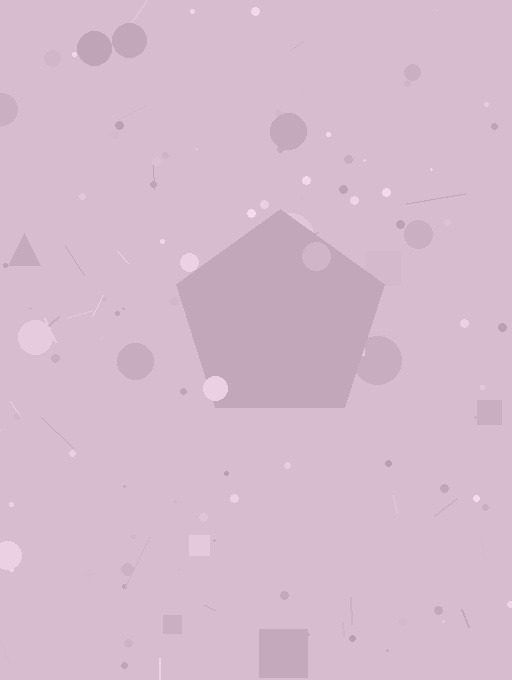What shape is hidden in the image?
A pentagon is hidden in the image.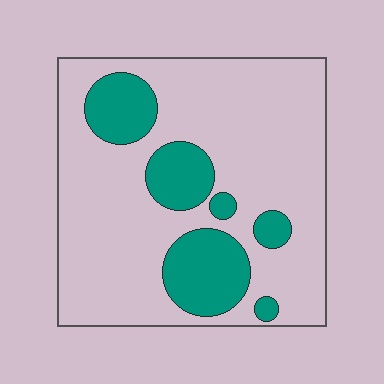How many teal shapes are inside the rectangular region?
6.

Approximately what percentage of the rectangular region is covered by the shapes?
Approximately 25%.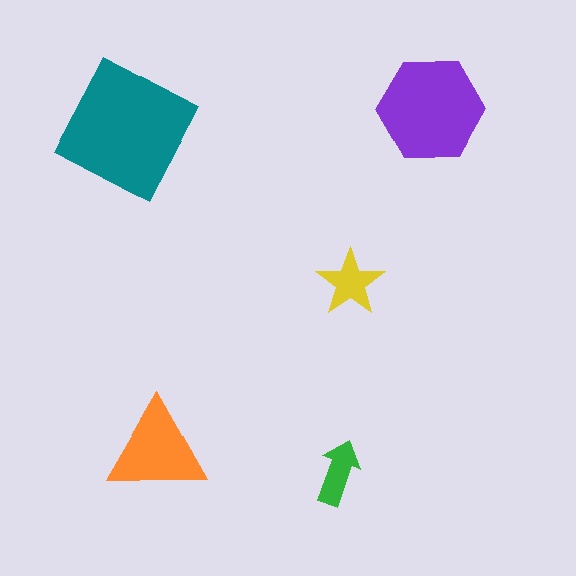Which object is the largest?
The teal square.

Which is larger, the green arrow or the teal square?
The teal square.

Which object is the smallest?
The green arrow.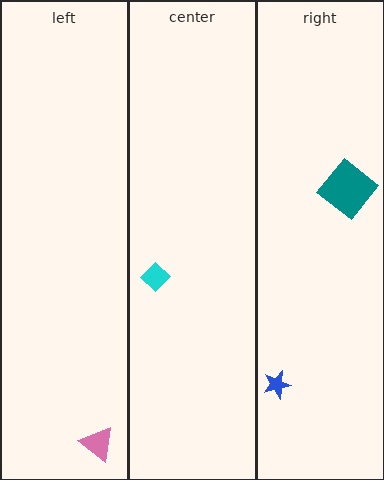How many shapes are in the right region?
2.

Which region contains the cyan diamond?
The center region.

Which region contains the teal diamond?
The right region.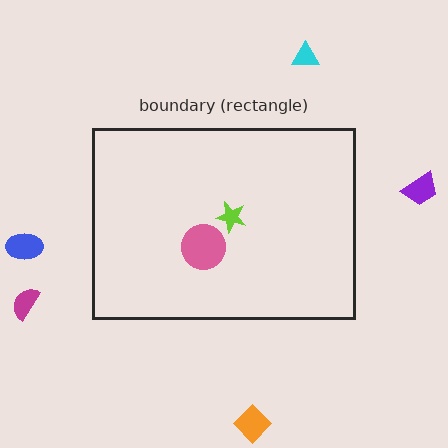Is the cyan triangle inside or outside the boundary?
Outside.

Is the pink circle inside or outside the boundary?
Inside.